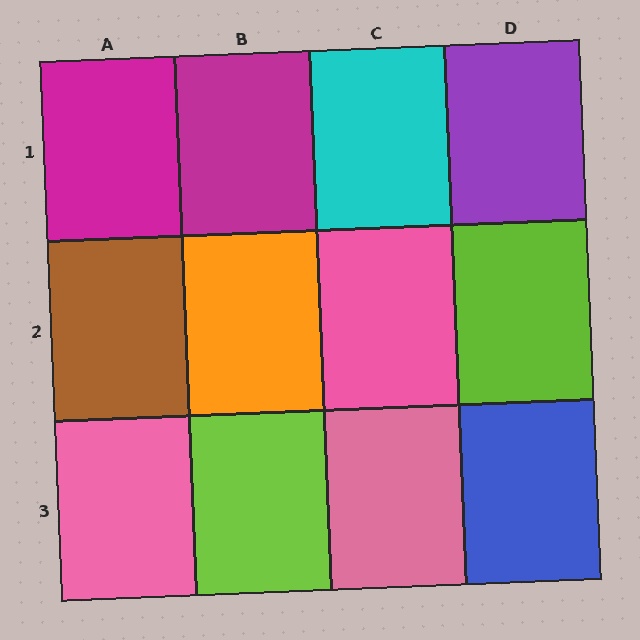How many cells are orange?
1 cell is orange.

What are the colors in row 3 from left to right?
Pink, lime, pink, blue.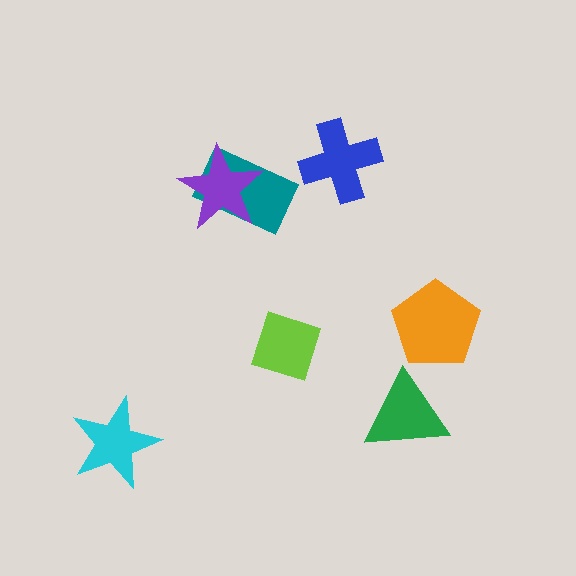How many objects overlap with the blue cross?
0 objects overlap with the blue cross.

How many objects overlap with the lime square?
0 objects overlap with the lime square.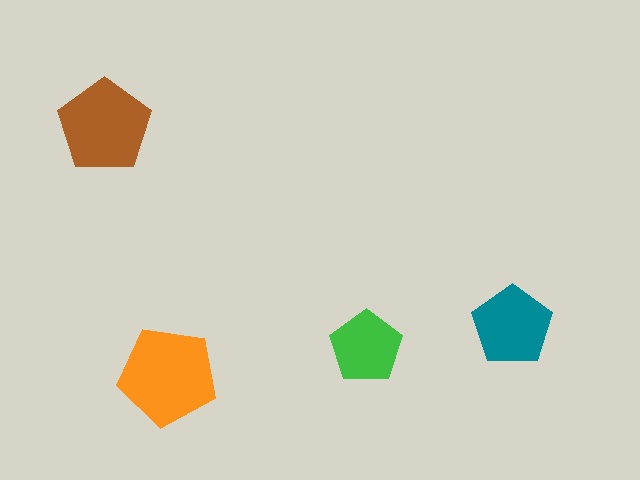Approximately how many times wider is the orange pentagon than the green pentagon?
About 1.5 times wider.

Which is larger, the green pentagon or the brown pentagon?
The brown one.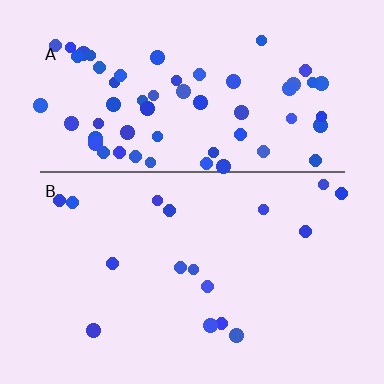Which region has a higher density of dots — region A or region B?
A (the top).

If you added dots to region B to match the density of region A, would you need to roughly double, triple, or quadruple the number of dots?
Approximately quadruple.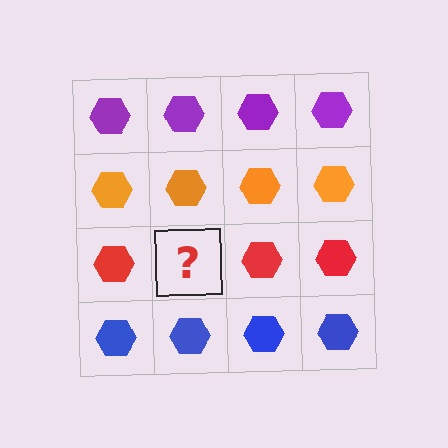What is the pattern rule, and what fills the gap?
The rule is that each row has a consistent color. The gap should be filled with a red hexagon.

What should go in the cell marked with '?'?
The missing cell should contain a red hexagon.